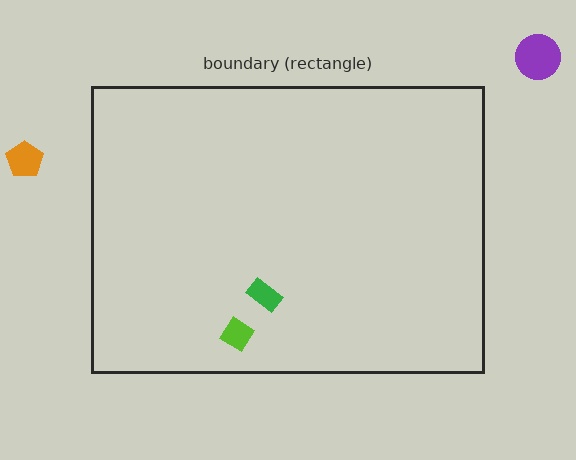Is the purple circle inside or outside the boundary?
Outside.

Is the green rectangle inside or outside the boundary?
Inside.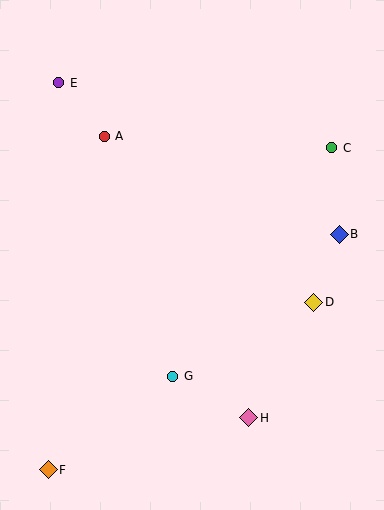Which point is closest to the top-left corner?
Point E is closest to the top-left corner.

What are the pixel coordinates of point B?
Point B is at (339, 234).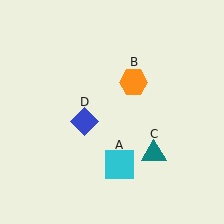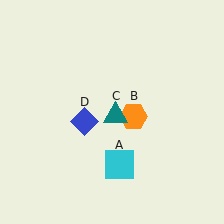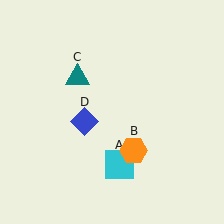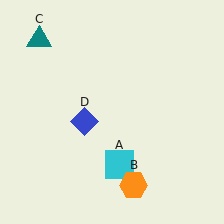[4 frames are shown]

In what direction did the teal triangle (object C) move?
The teal triangle (object C) moved up and to the left.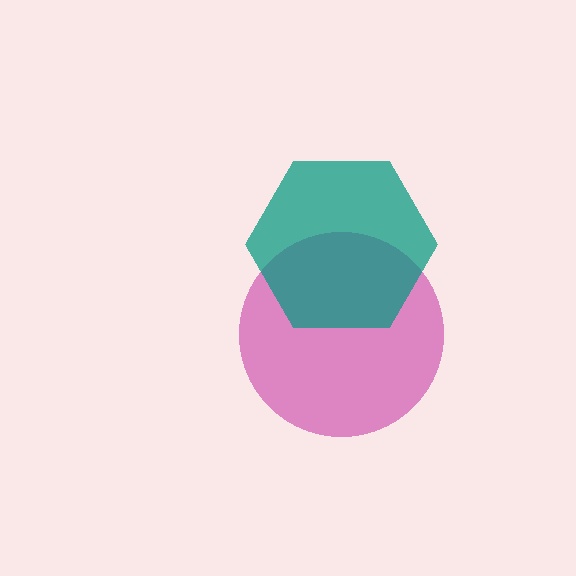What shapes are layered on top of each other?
The layered shapes are: a magenta circle, a teal hexagon.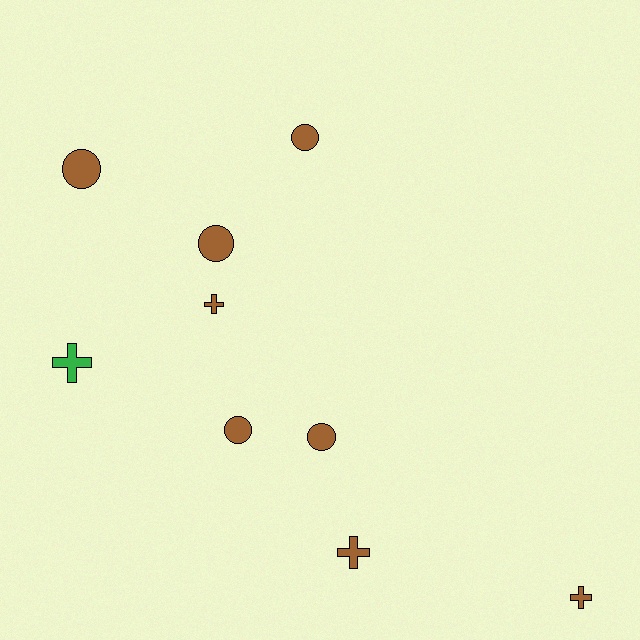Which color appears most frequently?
Brown, with 8 objects.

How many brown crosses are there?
There are 3 brown crosses.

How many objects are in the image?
There are 9 objects.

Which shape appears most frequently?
Circle, with 5 objects.